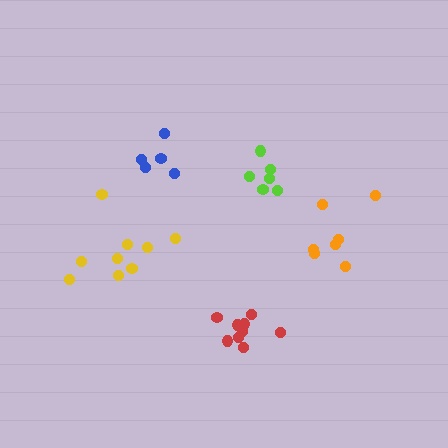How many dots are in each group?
Group 1: 7 dots, Group 2: 5 dots, Group 3: 6 dots, Group 4: 9 dots, Group 5: 9 dots (36 total).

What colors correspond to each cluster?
The clusters are colored: orange, blue, lime, red, yellow.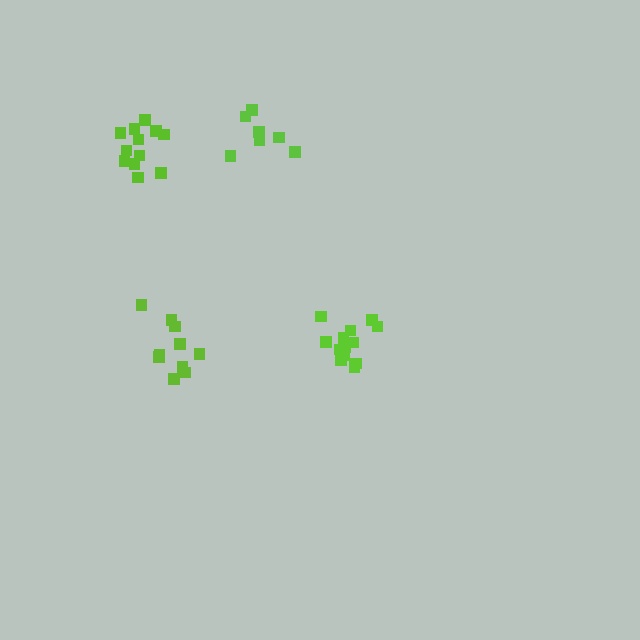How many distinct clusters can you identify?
There are 4 distinct clusters.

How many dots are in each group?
Group 1: 7 dots, Group 2: 10 dots, Group 3: 13 dots, Group 4: 12 dots (42 total).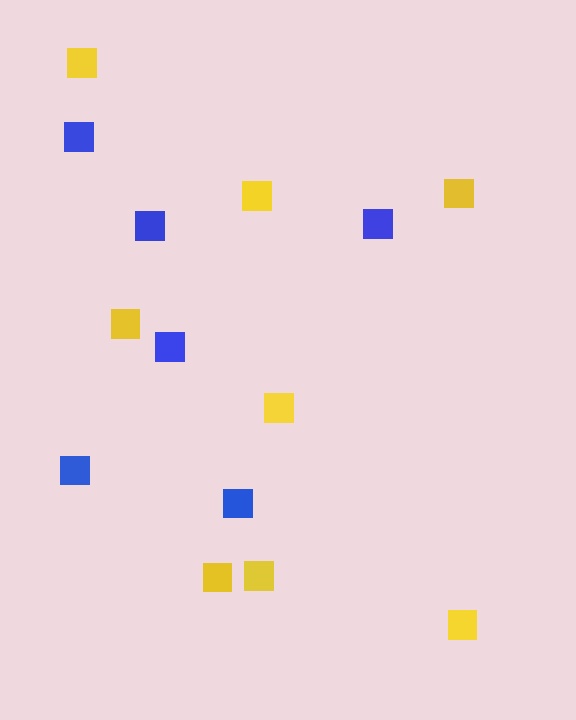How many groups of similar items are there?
There are 2 groups: one group of yellow squares (8) and one group of blue squares (6).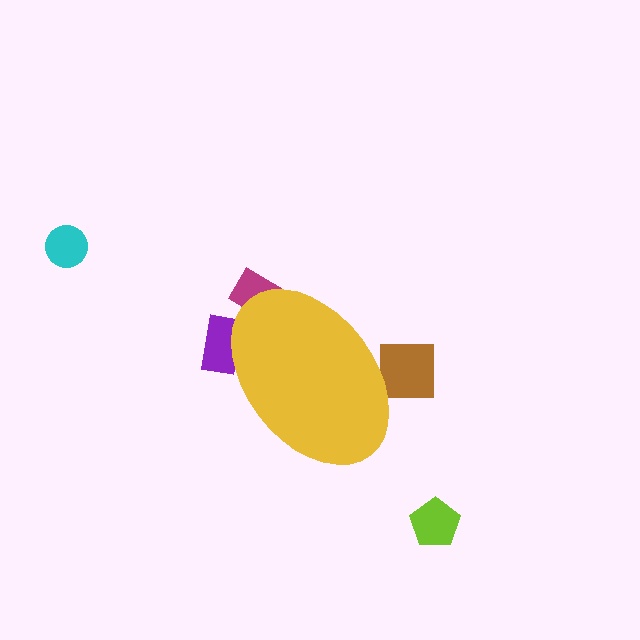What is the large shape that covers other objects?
A yellow ellipse.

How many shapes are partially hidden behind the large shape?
3 shapes are partially hidden.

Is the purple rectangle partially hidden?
Yes, the purple rectangle is partially hidden behind the yellow ellipse.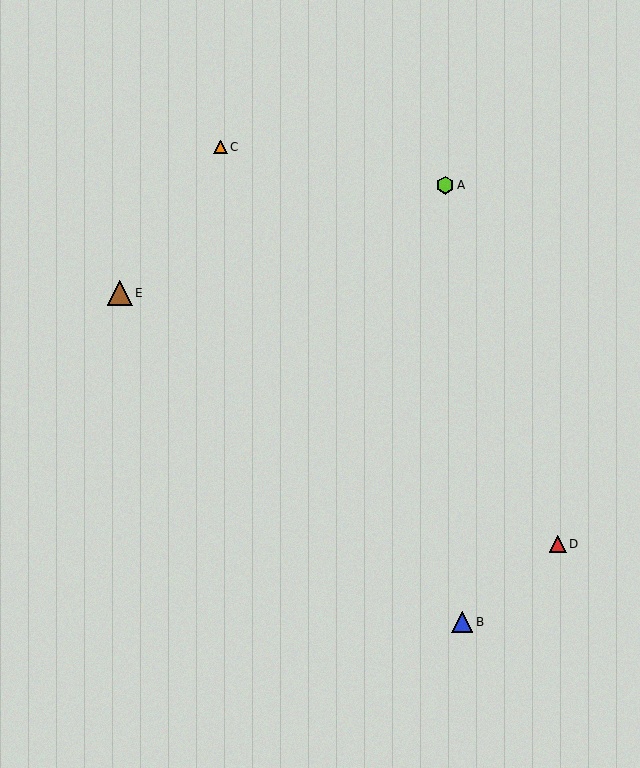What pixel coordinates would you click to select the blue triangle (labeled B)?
Click at (463, 621) to select the blue triangle B.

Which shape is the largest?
The brown triangle (labeled E) is the largest.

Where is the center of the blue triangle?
The center of the blue triangle is at (463, 621).